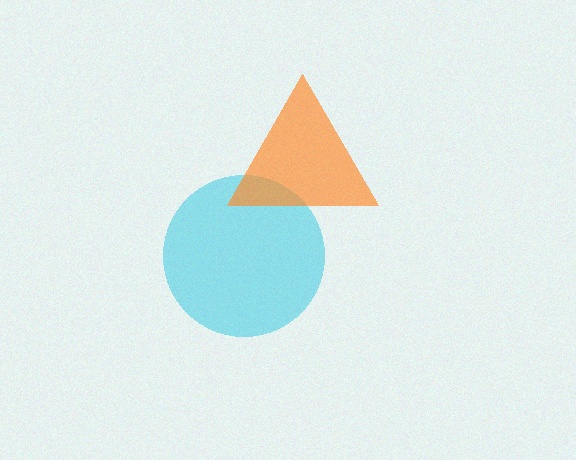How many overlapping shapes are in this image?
There are 2 overlapping shapes in the image.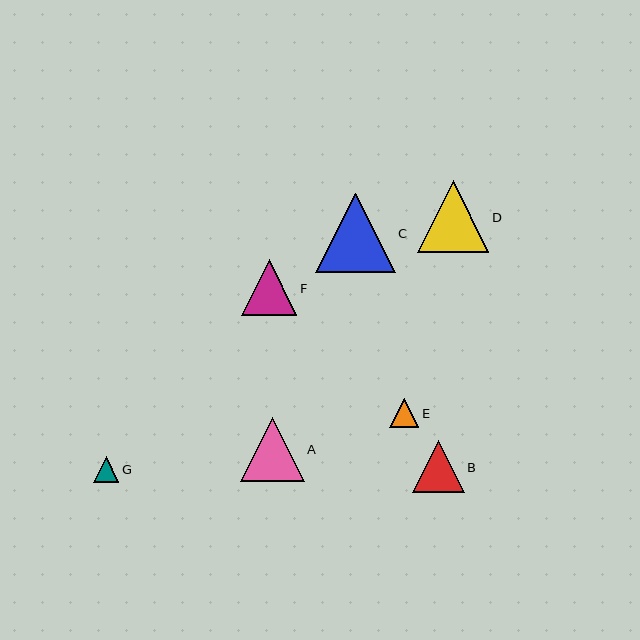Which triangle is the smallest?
Triangle G is the smallest with a size of approximately 25 pixels.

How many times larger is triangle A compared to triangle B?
Triangle A is approximately 1.2 times the size of triangle B.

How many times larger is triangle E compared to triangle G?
Triangle E is approximately 1.1 times the size of triangle G.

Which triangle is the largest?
Triangle C is the largest with a size of approximately 80 pixels.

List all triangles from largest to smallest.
From largest to smallest: C, D, A, F, B, E, G.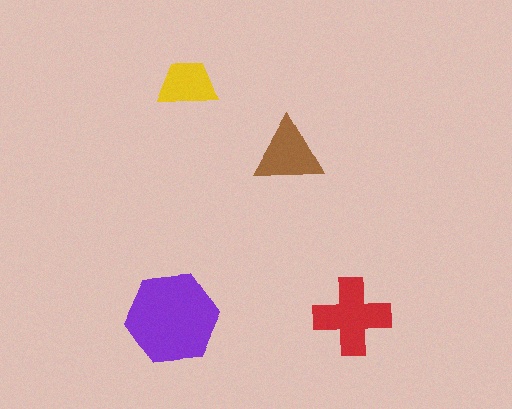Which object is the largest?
The purple hexagon.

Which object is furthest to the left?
The purple hexagon is leftmost.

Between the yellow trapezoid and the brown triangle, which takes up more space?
The brown triangle.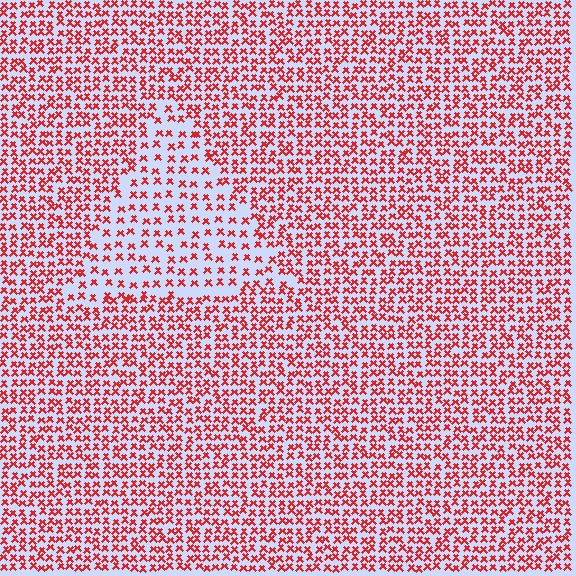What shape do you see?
I see a triangle.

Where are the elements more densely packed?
The elements are more densely packed outside the triangle boundary.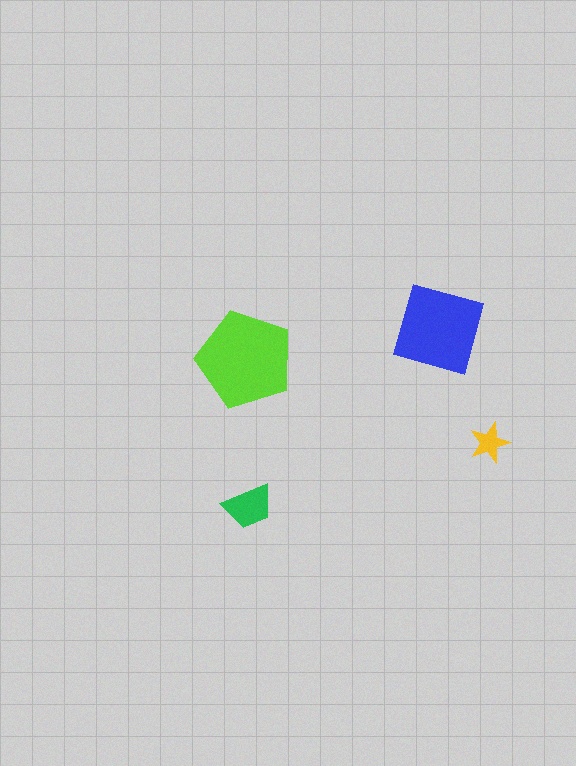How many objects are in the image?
There are 4 objects in the image.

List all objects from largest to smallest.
The lime pentagon, the blue square, the green trapezoid, the yellow star.